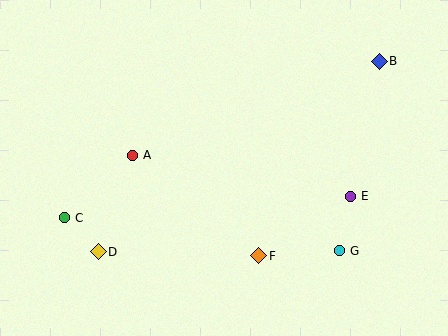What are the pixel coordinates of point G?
Point G is at (340, 251).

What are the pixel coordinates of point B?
Point B is at (379, 61).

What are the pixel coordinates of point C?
Point C is at (65, 218).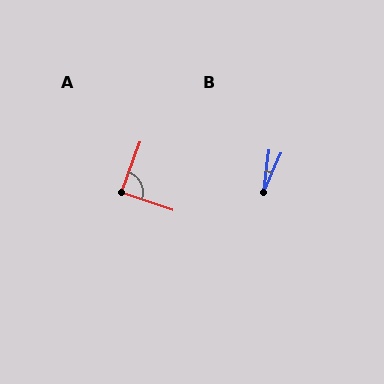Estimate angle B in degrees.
Approximately 17 degrees.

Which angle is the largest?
A, at approximately 88 degrees.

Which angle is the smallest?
B, at approximately 17 degrees.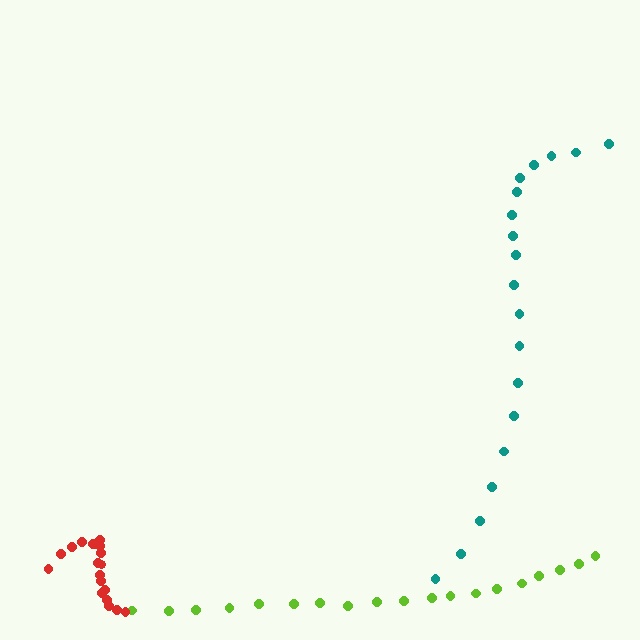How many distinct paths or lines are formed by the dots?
There are 3 distinct paths.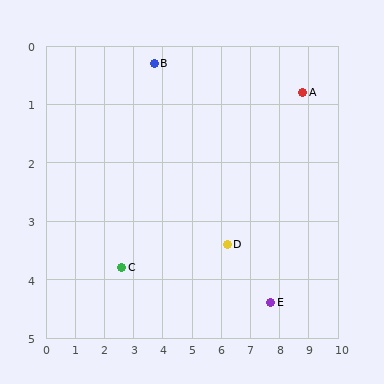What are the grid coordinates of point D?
Point D is at approximately (6.2, 3.4).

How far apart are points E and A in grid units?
Points E and A are about 3.8 grid units apart.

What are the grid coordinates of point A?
Point A is at approximately (8.8, 0.8).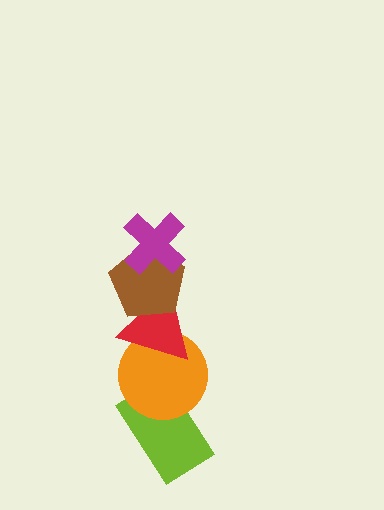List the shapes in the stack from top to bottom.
From top to bottom: the magenta cross, the brown pentagon, the red triangle, the orange circle, the lime rectangle.